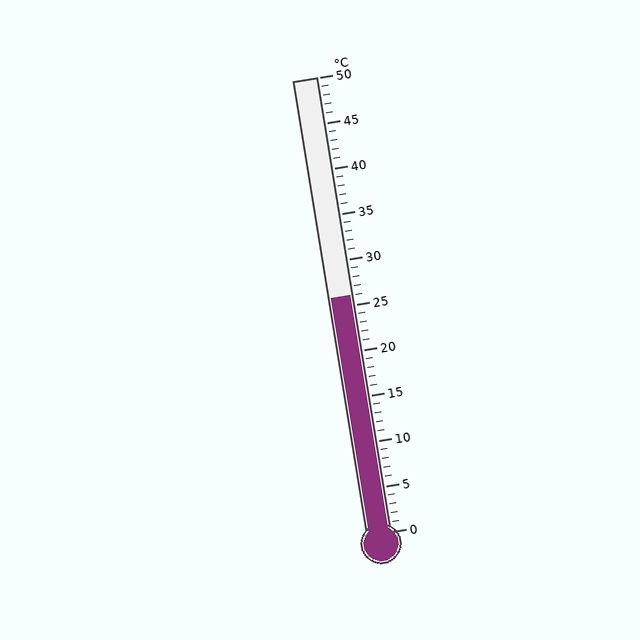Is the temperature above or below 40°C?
The temperature is below 40°C.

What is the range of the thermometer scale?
The thermometer scale ranges from 0°C to 50°C.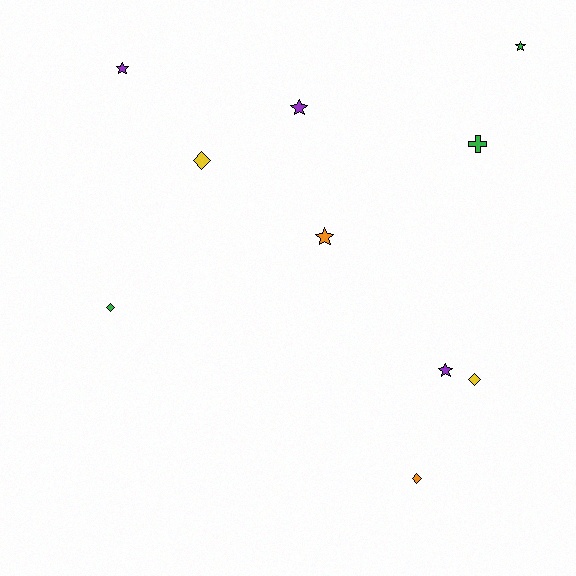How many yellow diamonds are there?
There are 2 yellow diamonds.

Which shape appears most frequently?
Star, with 5 objects.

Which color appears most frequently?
Green, with 3 objects.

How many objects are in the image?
There are 10 objects.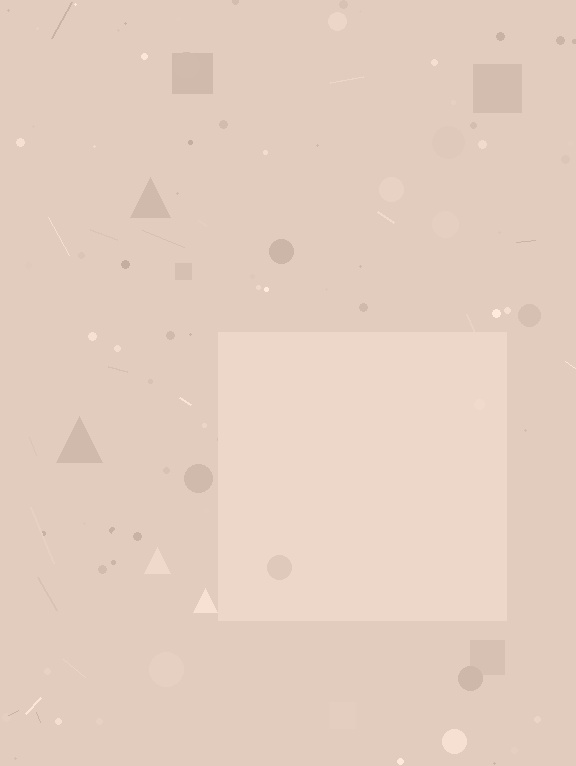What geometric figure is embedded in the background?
A square is embedded in the background.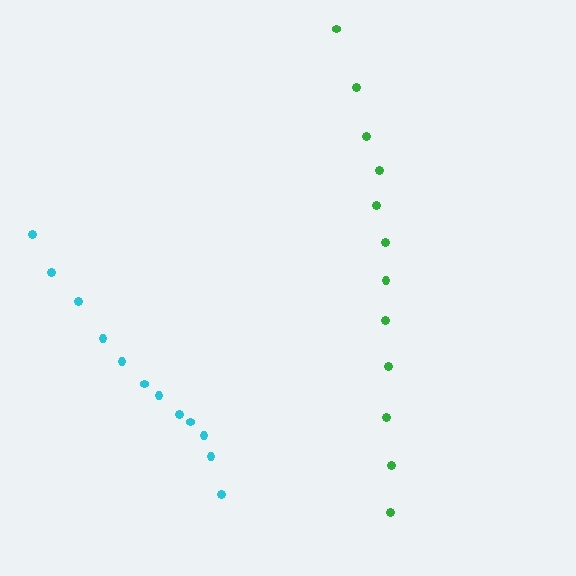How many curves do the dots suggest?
There are 2 distinct paths.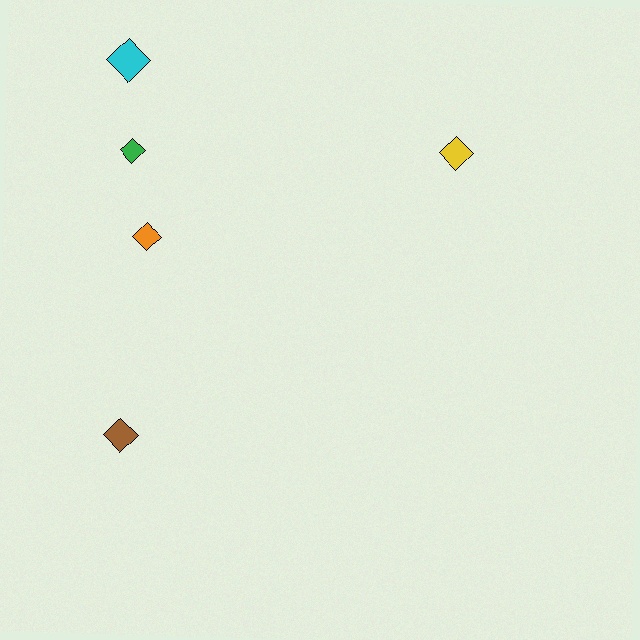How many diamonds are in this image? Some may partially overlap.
There are 5 diamonds.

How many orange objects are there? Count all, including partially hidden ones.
There is 1 orange object.